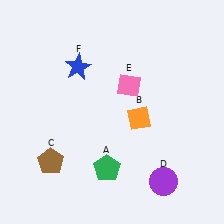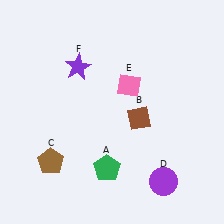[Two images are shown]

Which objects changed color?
B changed from orange to brown. F changed from blue to purple.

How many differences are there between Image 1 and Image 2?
There are 2 differences between the two images.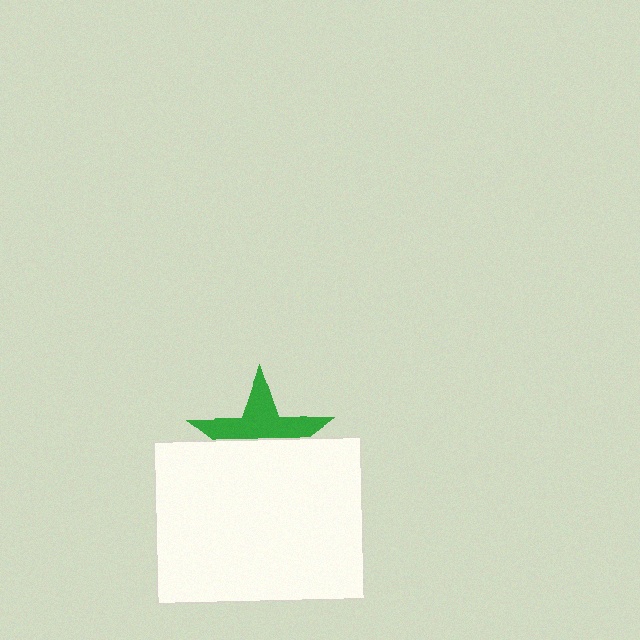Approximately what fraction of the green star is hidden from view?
Roughly 51% of the green star is hidden behind the white rectangle.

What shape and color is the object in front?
The object in front is a white rectangle.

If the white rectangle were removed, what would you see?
You would see the complete green star.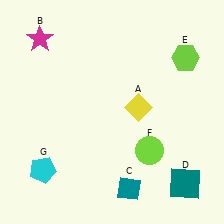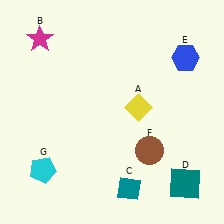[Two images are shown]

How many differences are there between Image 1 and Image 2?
There are 2 differences between the two images.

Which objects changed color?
E changed from lime to blue. F changed from lime to brown.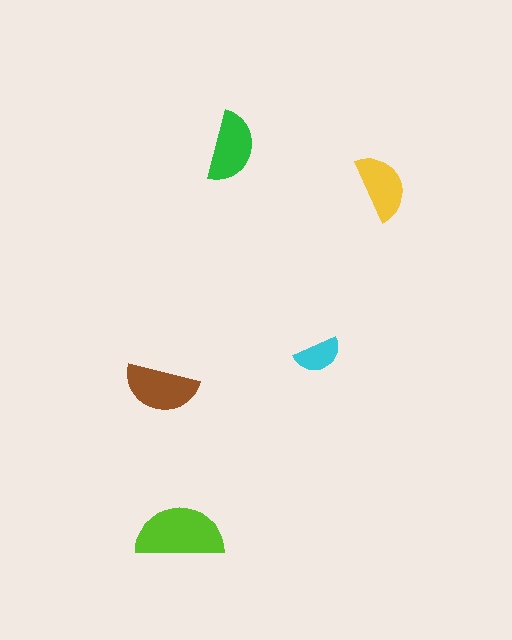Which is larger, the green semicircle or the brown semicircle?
The brown one.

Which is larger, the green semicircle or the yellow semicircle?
The green one.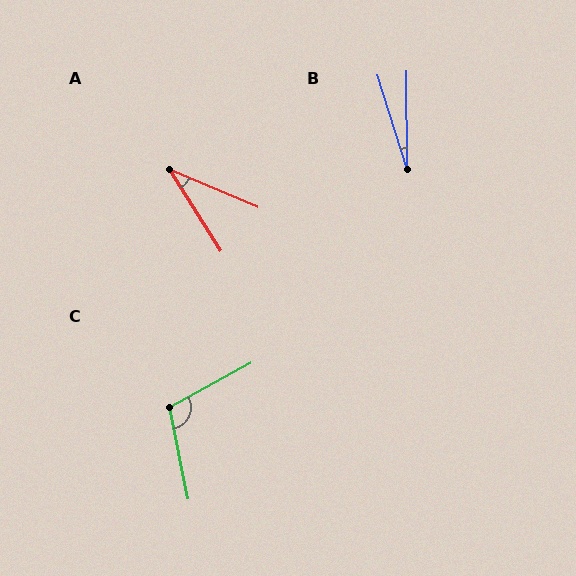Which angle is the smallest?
B, at approximately 17 degrees.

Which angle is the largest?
C, at approximately 107 degrees.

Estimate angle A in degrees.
Approximately 35 degrees.